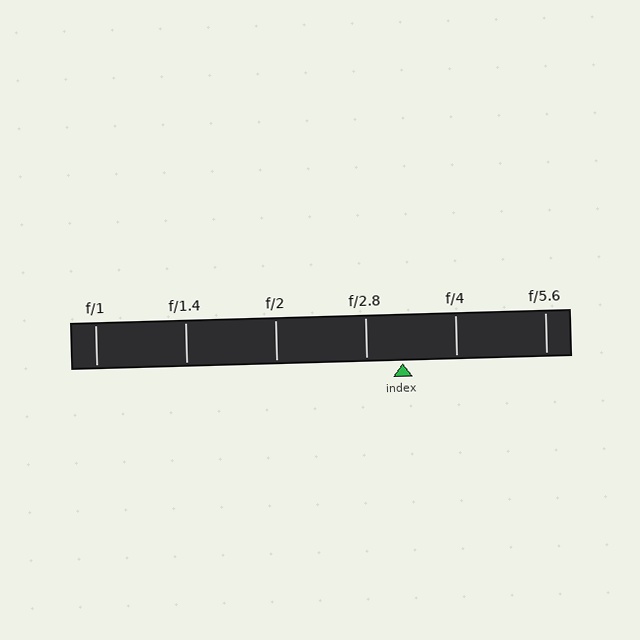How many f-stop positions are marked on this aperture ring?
There are 6 f-stop positions marked.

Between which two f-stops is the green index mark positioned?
The index mark is between f/2.8 and f/4.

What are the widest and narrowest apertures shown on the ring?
The widest aperture shown is f/1 and the narrowest is f/5.6.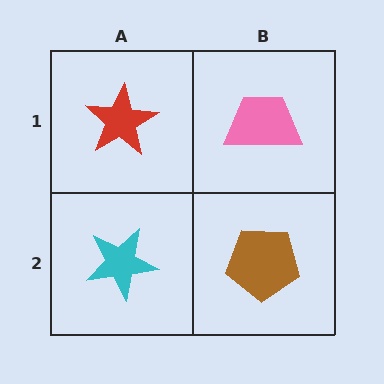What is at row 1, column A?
A red star.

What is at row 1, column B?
A pink trapezoid.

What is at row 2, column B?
A brown pentagon.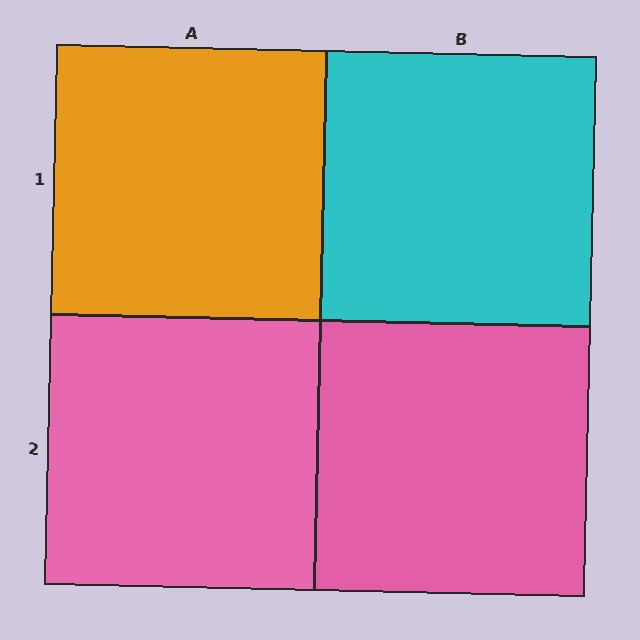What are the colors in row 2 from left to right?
Pink, pink.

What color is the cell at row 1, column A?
Orange.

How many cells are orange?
1 cell is orange.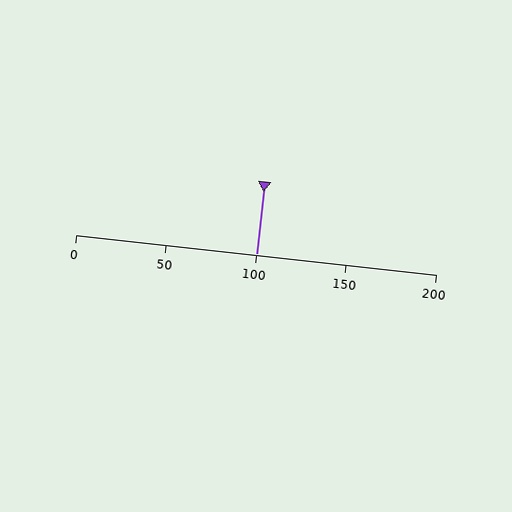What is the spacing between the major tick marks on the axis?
The major ticks are spaced 50 apart.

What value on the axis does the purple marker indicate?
The marker indicates approximately 100.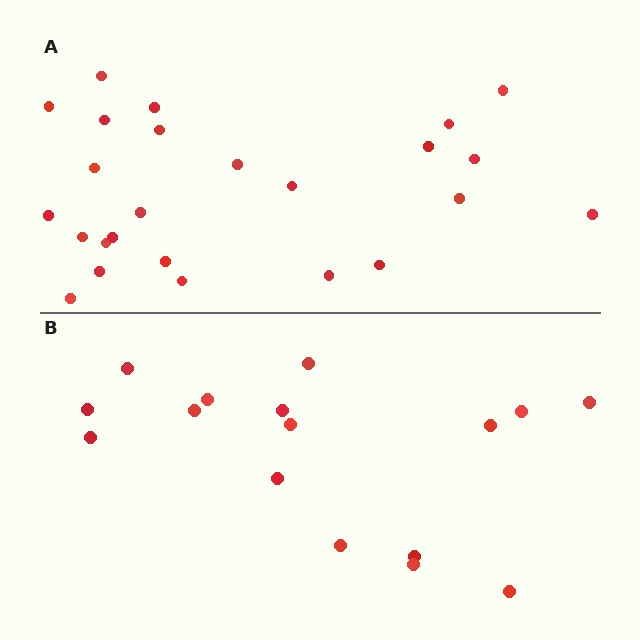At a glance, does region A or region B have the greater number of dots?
Region A (the top region) has more dots.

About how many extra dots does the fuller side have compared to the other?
Region A has roughly 8 or so more dots than region B.